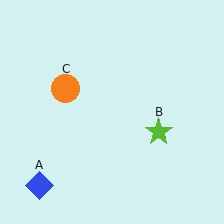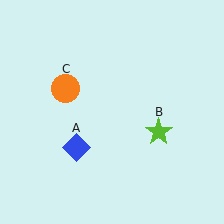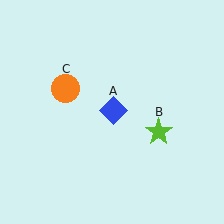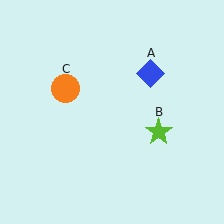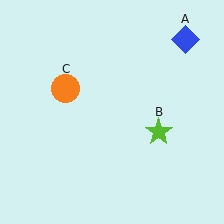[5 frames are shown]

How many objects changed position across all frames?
1 object changed position: blue diamond (object A).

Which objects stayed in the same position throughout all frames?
Lime star (object B) and orange circle (object C) remained stationary.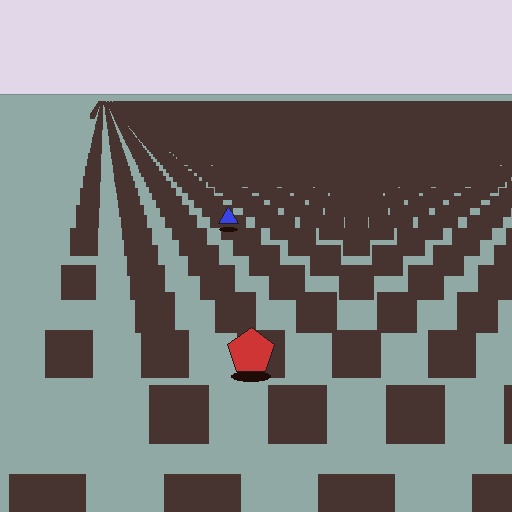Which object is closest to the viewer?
The red pentagon is closest. The texture marks near it are larger and more spread out.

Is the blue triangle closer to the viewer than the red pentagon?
No. The red pentagon is closer — you can tell from the texture gradient: the ground texture is coarser near it.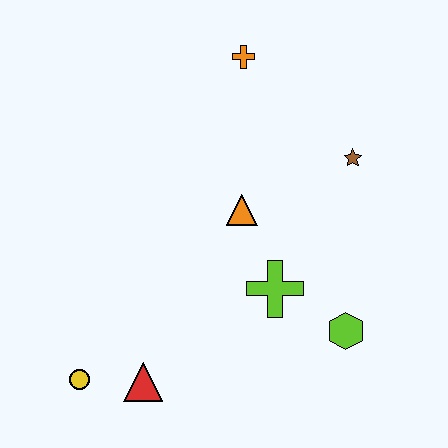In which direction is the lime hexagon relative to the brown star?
The lime hexagon is below the brown star.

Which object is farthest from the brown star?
The yellow circle is farthest from the brown star.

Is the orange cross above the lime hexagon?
Yes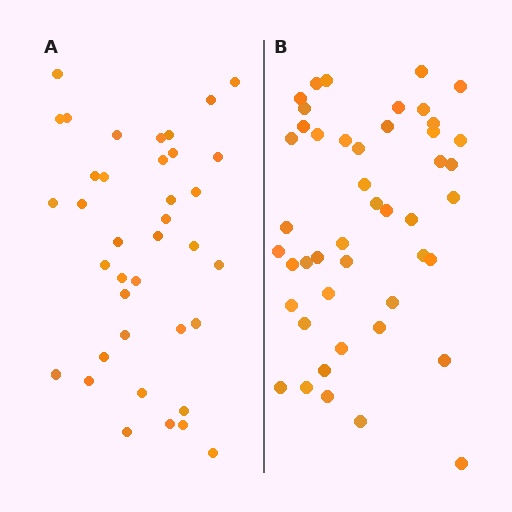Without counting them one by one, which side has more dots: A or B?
Region B (the right region) has more dots.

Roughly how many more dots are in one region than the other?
Region B has roughly 8 or so more dots than region A.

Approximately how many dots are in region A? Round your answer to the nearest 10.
About 40 dots. (The exact count is 38, which rounds to 40.)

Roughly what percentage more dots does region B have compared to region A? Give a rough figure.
About 20% more.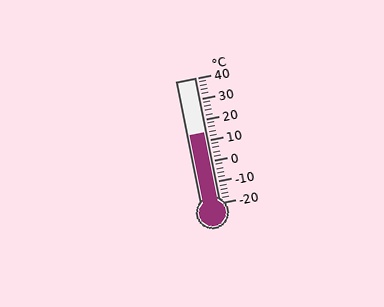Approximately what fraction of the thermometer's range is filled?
The thermometer is filled to approximately 55% of its range.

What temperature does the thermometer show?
The thermometer shows approximately 14°C.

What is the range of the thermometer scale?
The thermometer scale ranges from -20°C to 40°C.